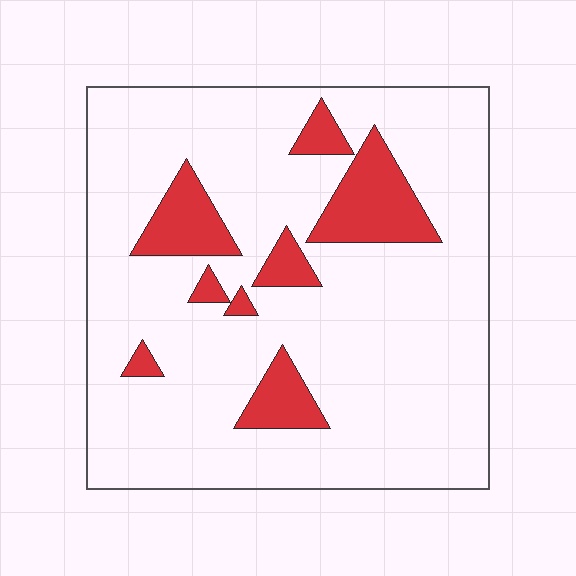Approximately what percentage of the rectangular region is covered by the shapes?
Approximately 15%.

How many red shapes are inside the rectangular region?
8.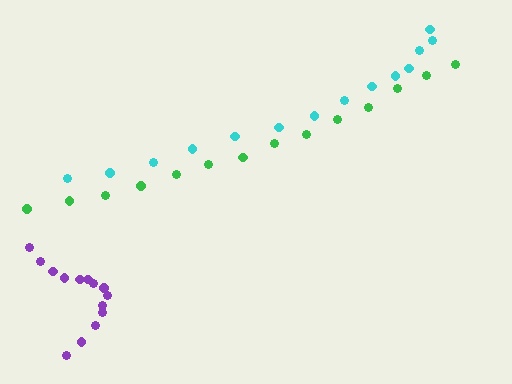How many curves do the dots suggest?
There are 3 distinct paths.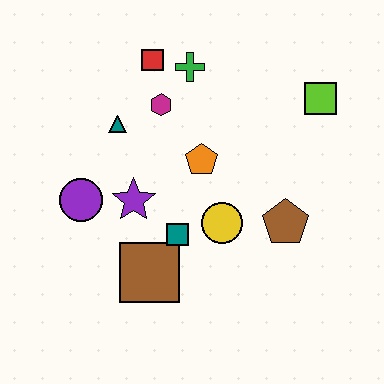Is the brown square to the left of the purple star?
No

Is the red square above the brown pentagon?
Yes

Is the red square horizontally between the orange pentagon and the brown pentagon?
No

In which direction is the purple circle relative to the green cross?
The purple circle is below the green cross.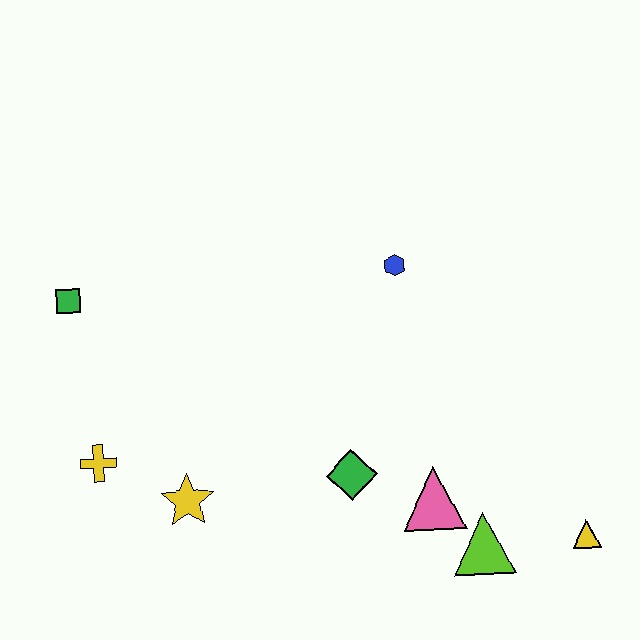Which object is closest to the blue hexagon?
The green diamond is closest to the blue hexagon.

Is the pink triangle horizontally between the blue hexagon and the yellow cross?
No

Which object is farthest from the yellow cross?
The yellow triangle is farthest from the yellow cross.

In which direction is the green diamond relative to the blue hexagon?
The green diamond is below the blue hexagon.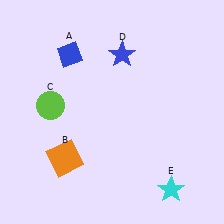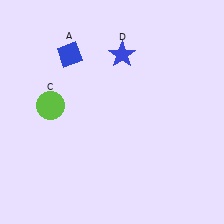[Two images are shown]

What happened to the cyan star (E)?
The cyan star (E) was removed in Image 2. It was in the bottom-right area of Image 1.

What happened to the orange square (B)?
The orange square (B) was removed in Image 2. It was in the bottom-left area of Image 1.